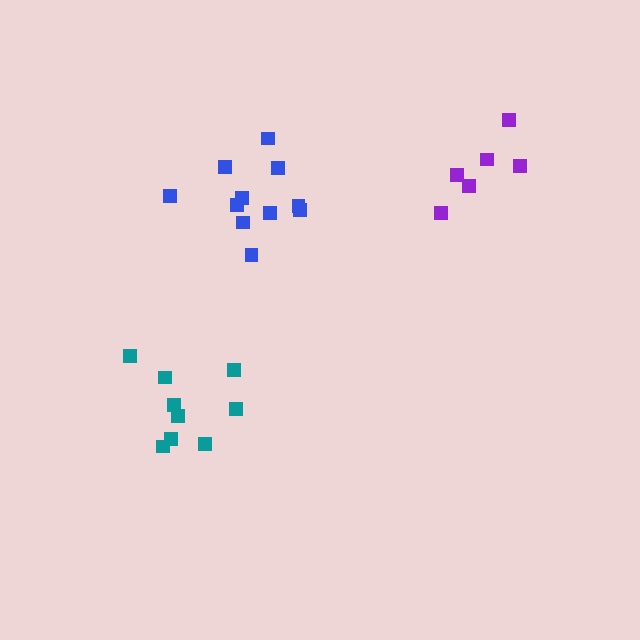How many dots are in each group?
Group 1: 6 dots, Group 2: 9 dots, Group 3: 11 dots (26 total).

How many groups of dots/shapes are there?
There are 3 groups.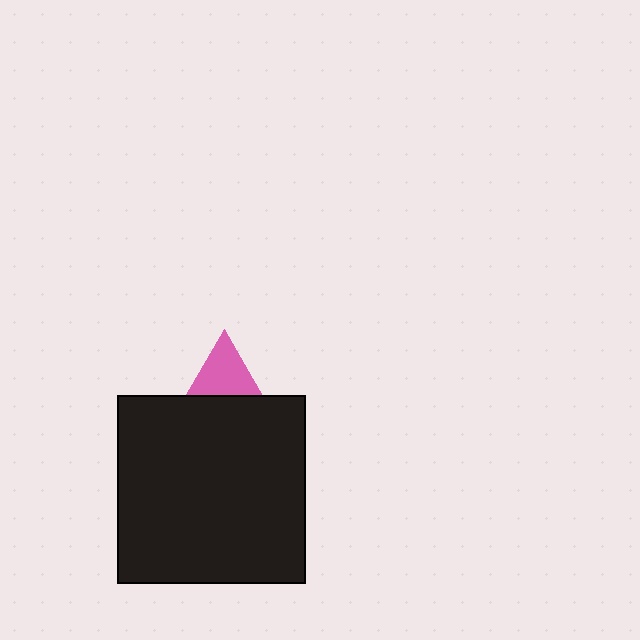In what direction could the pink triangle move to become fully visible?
The pink triangle could move up. That would shift it out from behind the black square entirely.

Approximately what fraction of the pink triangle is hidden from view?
Roughly 52% of the pink triangle is hidden behind the black square.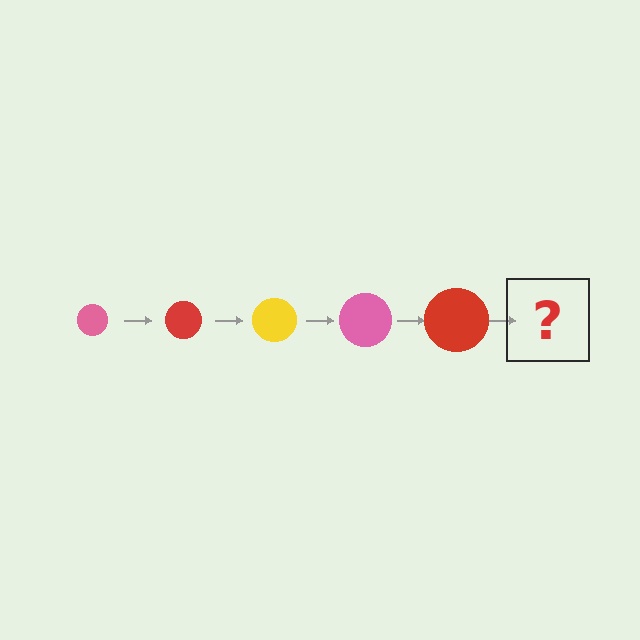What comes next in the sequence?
The next element should be a yellow circle, larger than the previous one.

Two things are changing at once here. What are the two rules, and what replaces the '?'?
The two rules are that the circle grows larger each step and the color cycles through pink, red, and yellow. The '?' should be a yellow circle, larger than the previous one.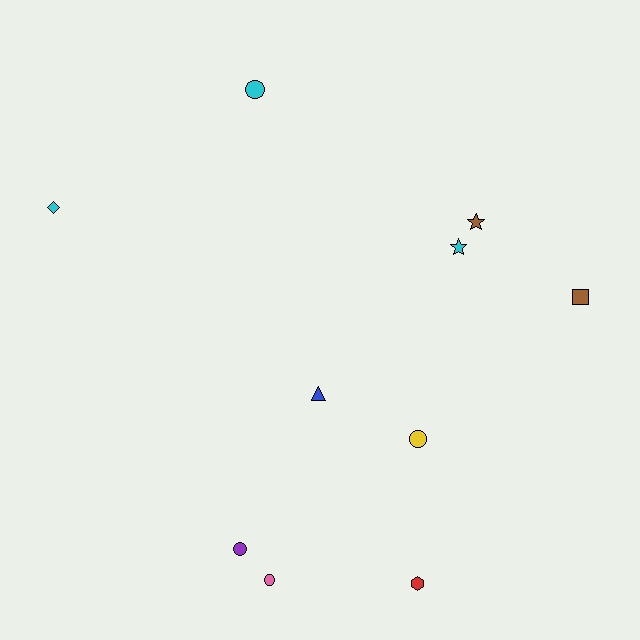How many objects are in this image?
There are 10 objects.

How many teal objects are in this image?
There are no teal objects.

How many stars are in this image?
There are 2 stars.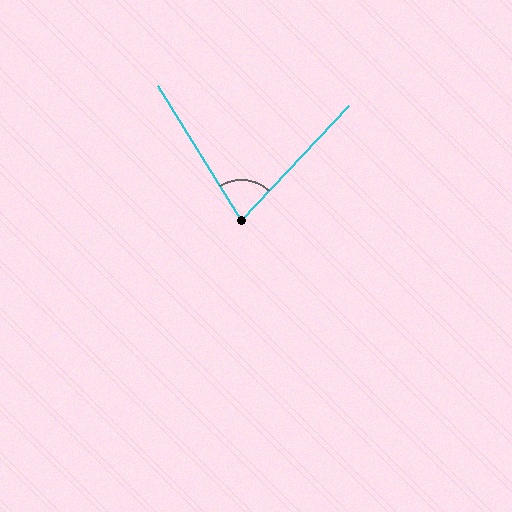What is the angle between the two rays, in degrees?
Approximately 75 degrees.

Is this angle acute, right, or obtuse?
It is acute.